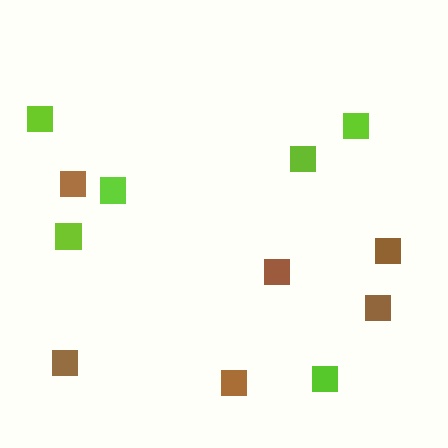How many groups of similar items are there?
There are 2 groups: one group of brown squares (6) and one group of lime squares (6).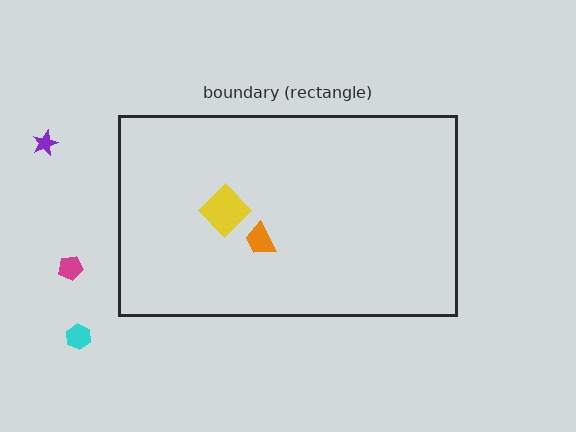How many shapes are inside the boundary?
2 inside, 3 outside.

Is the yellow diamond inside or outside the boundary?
Inside.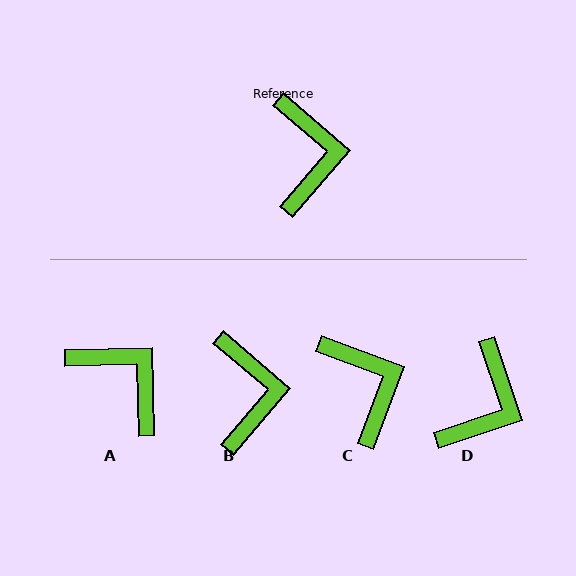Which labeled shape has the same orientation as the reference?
B.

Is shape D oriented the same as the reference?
No, it is off by about 30 degrees.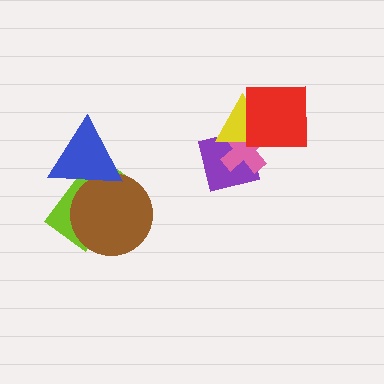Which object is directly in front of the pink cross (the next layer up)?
The yellow triangle is directly in front of the pink cross.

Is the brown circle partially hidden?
Yes, it is partially covered by another shape.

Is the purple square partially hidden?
Yes, it is partially covered by another shape.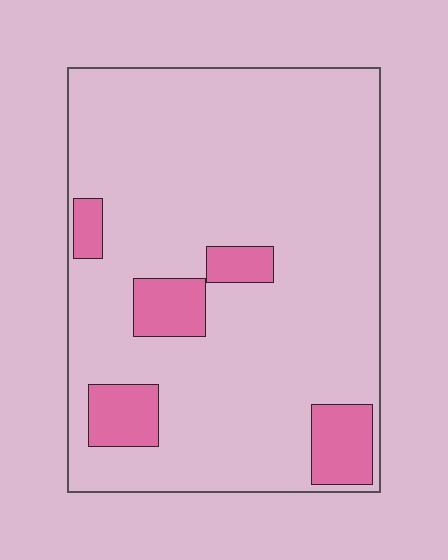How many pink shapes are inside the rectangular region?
5.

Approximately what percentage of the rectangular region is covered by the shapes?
Approximately 15%.